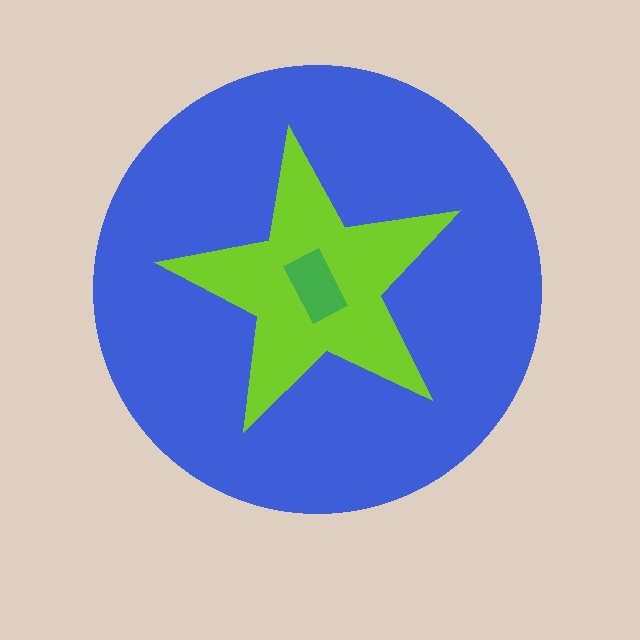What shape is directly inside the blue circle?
The lime star.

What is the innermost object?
The green rectangle.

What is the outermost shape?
The blue circle.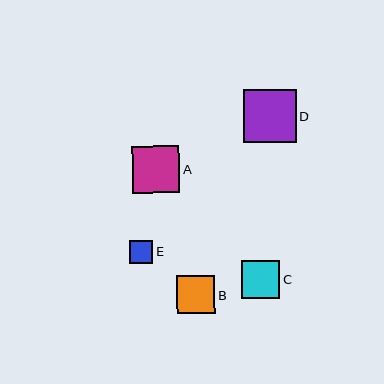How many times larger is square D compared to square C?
Square D is approximately 1.4 times the size of square C.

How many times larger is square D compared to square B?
Square D is approximately 1.4 times the size of square B.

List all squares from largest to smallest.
From largest to smallest: D, A, C, B, E.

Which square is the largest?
Square D is the largest with a size of approximately 53 pixels.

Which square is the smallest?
Square E is the smallest with a size of approximately 24 pixels.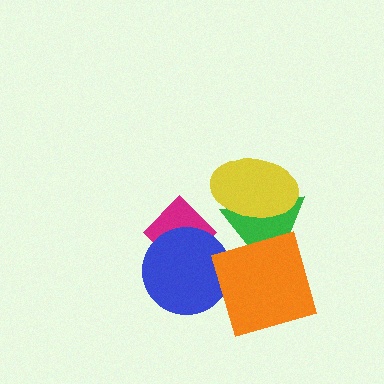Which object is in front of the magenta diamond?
The blue circle is in front of the magenta diamond.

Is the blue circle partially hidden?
No, no other shape covers it.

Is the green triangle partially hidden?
Yes, it is partially covered by another shape.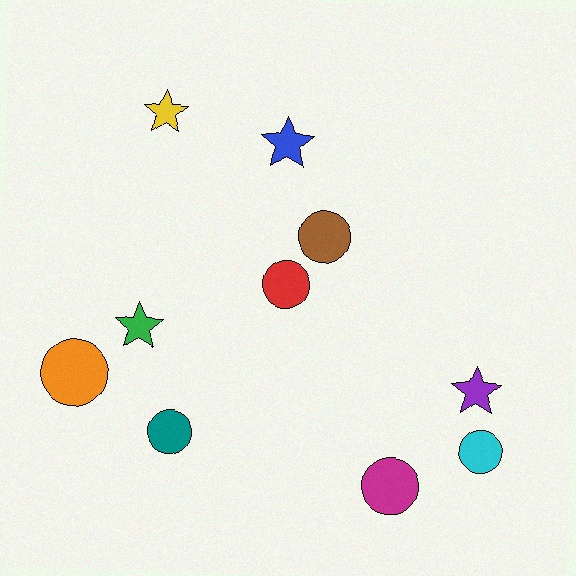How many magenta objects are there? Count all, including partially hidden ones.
There is 1 magenta object.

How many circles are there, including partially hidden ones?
There are 6 circles.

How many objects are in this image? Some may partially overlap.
There are 10 objects.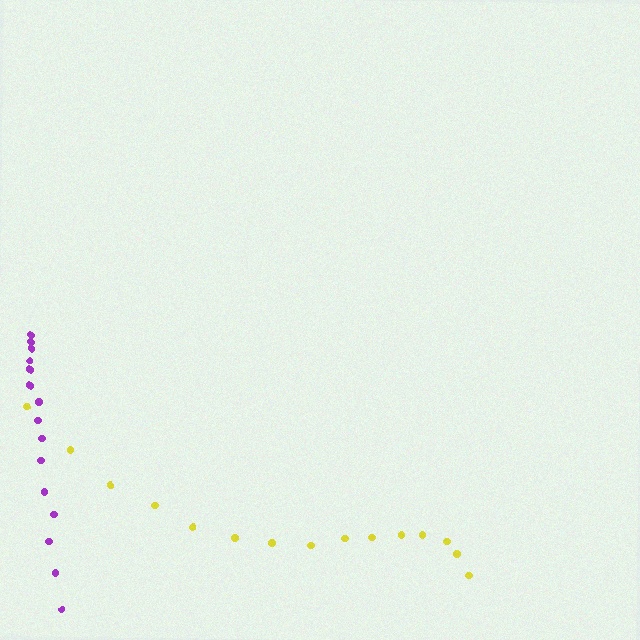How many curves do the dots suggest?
There are 2 distinct paths.